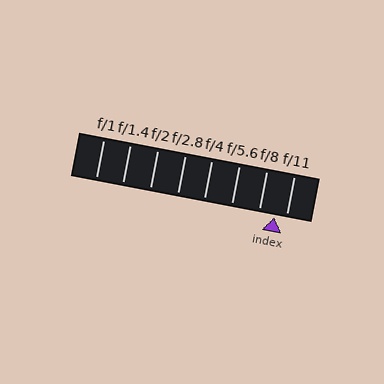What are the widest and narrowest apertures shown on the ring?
The widest aperture shown is f/1 and the narrowest is f/11.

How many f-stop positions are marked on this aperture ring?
There are 8 f-stop positions marked.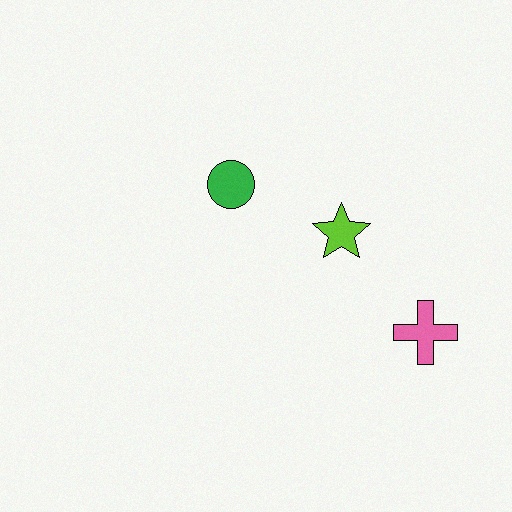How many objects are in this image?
There are 3 objects.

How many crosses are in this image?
There is 1 cross.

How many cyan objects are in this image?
There are no cyan objects.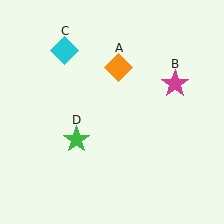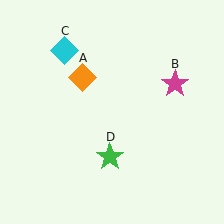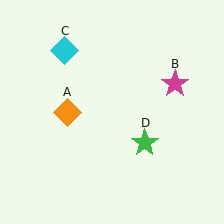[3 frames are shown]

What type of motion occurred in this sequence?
The orange diamond (object A), green star (object D) rotated counterclockwise around the center of the scene.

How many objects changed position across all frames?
2 objects changed position: orange diamond (object A), green star (object D).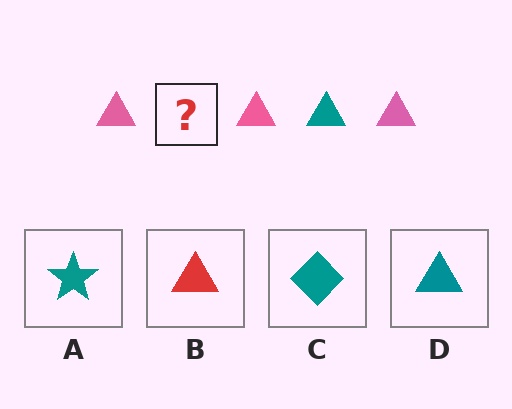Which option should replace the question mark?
Option D.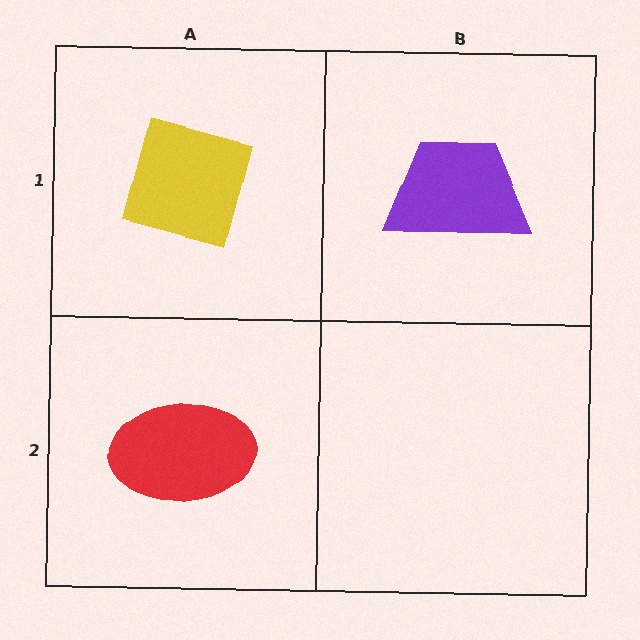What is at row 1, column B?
A purple trapezoid.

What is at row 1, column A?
A yellow square.